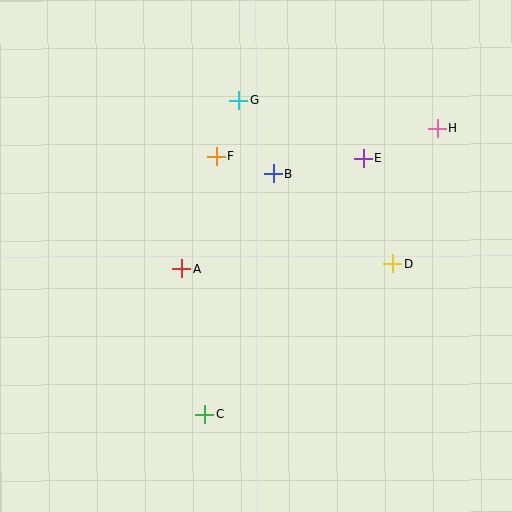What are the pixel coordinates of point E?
Point E is at (363, 158).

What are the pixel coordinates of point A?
Point A is at (182, 269).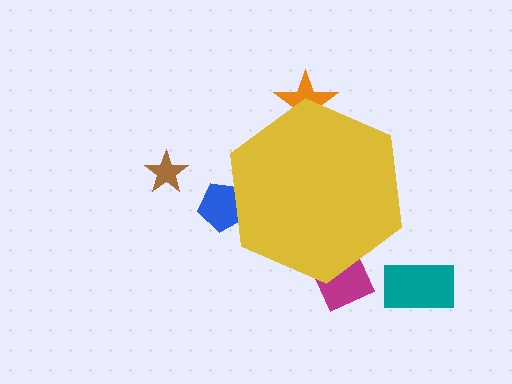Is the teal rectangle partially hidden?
No, the teal rectangle is fully visible.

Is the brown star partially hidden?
No, the brown star is fully visible.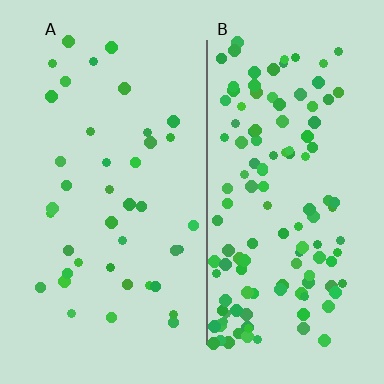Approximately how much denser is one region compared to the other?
Approximately 3.2× — region B over region A.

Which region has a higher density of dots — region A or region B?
B (the right).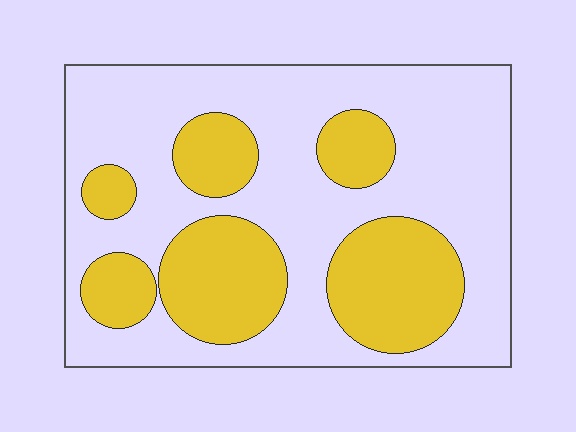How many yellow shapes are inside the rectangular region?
6.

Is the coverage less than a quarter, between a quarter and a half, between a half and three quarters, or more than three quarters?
Between a quarter and a half.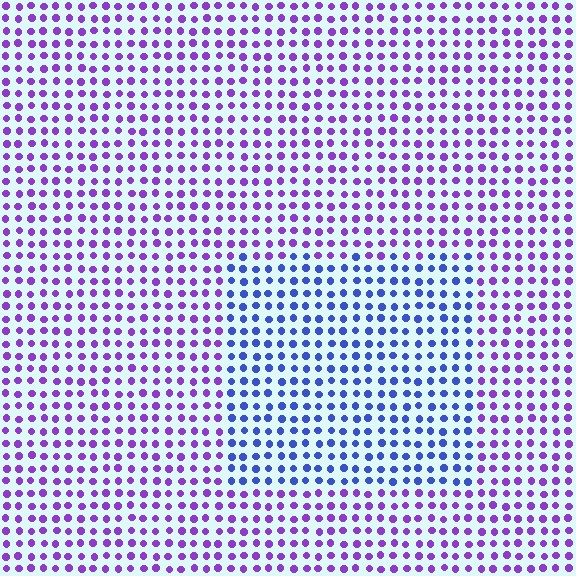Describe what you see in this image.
The image is filled with small purple elements in a uniform arrangement. A rectangle-shaped region is visible where the elements are tinted to a slightly different hue, forming a subtle color boundary.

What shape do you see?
I see a rectangle.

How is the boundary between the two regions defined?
The boundary is defined purely by a slight shift in hue (about 46 degrees). Spacing, size, and orientation are identical on both sides.